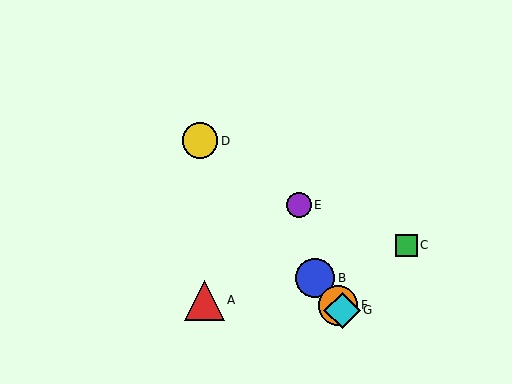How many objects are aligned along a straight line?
4 objects (B, D, F, G) are aligned along a straight line.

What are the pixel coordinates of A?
Object A is at (205, 300).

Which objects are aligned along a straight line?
Objects B, D, F, G are aligned along a straight line.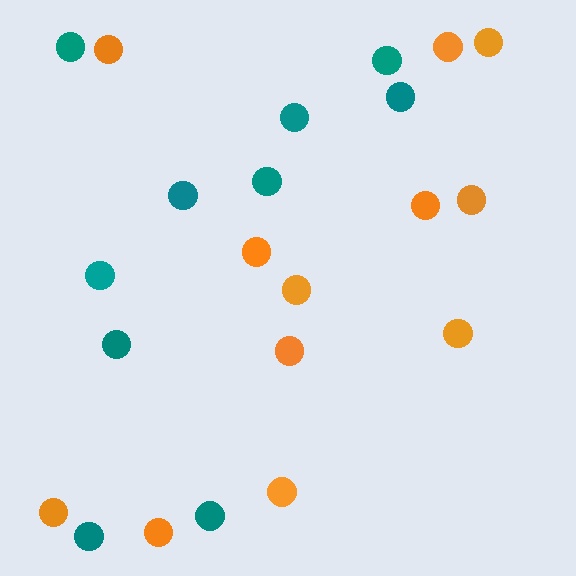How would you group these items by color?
There are 2 groups: one group of orange circles (12) and one group of teal circles (10).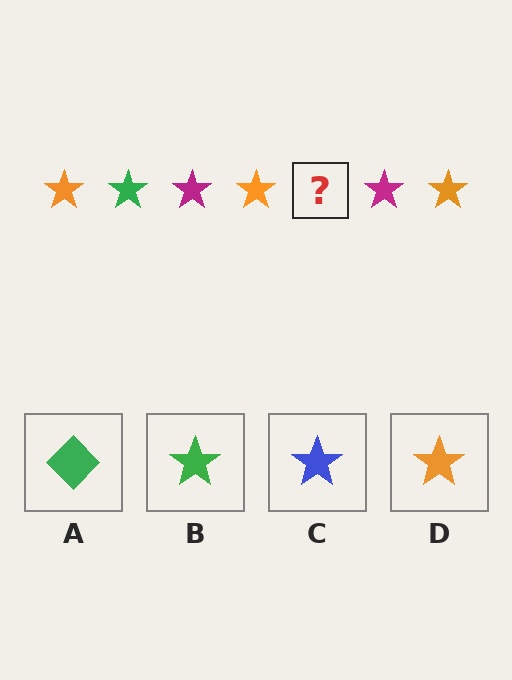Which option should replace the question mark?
Option B.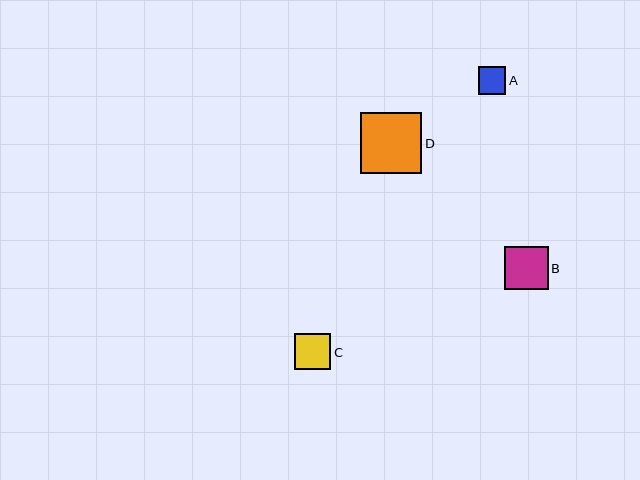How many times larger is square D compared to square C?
Square D is approximately 1.7 times the size of square C.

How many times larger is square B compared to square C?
Square B is approximately 1.2 times the size of square C.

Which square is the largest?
Square D is the largest with a size of approximately 62 pixels.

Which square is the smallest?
Square A is the smallest with a size of approximately 28 pixels.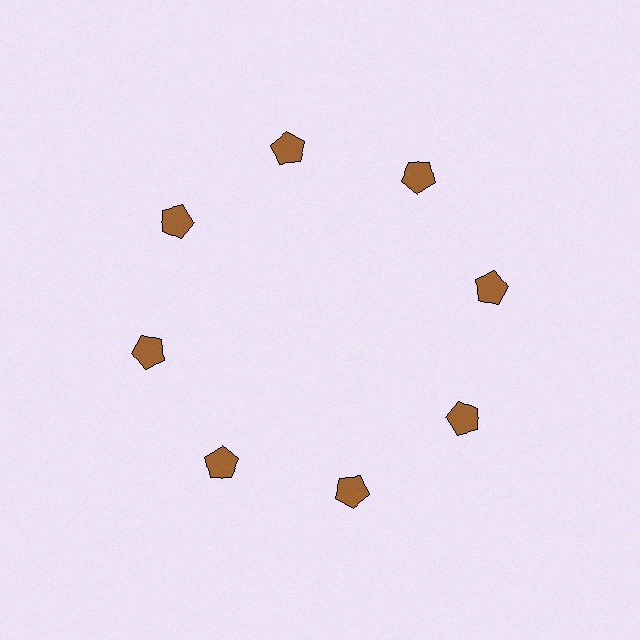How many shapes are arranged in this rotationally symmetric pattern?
There are 8 shapes, arranged in 8 groups of 1.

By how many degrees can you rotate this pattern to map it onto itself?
The pattern maps onto itself every 45 degrees of rotation.